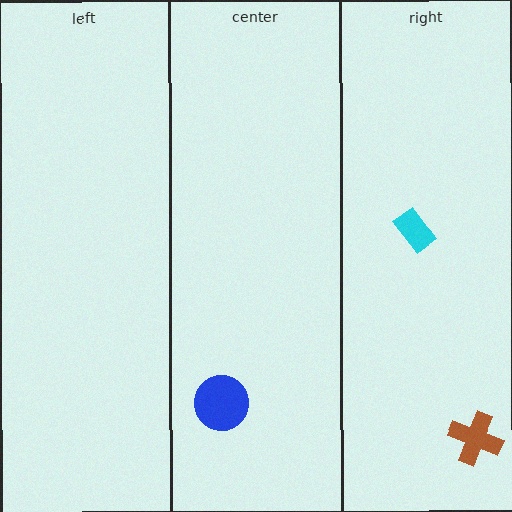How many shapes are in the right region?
2.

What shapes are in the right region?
The brown cross, the cyan rectangle.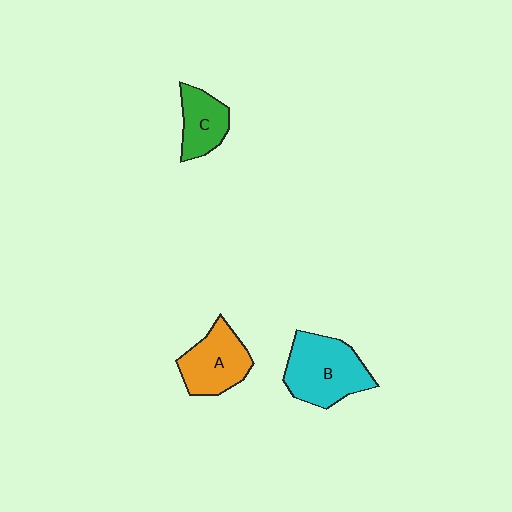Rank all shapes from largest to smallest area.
From largest to smallest: B (cyan), A (orange), C (green).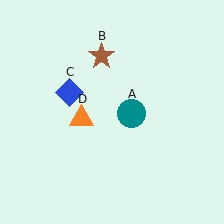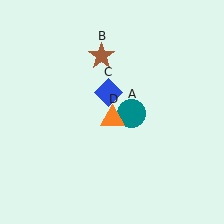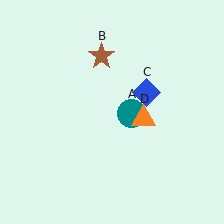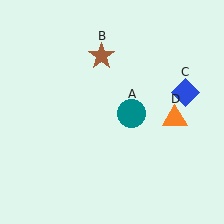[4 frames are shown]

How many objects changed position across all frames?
2 objects changed position: blue diamond (object C), orange triangle (object D).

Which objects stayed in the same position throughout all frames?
Teal circle (object A) and brown star (object B) remained stationary.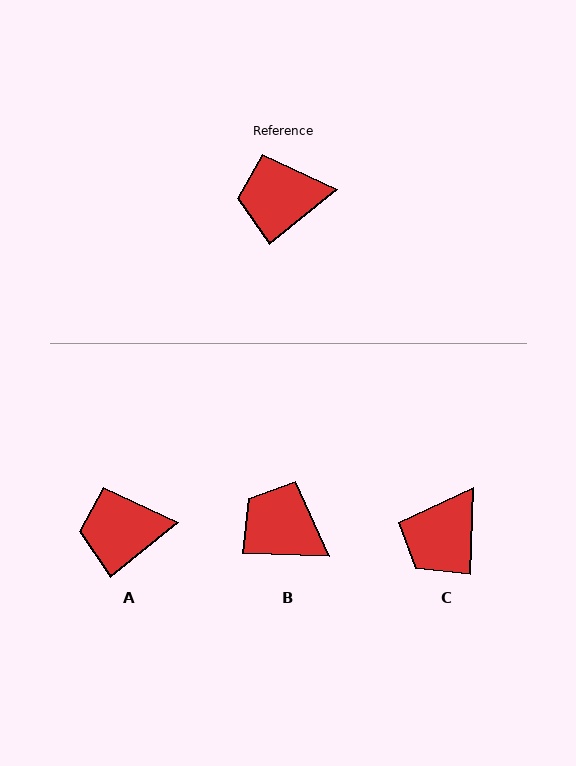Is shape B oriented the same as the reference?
No, it is off by about 40 degrees.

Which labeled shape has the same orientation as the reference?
A.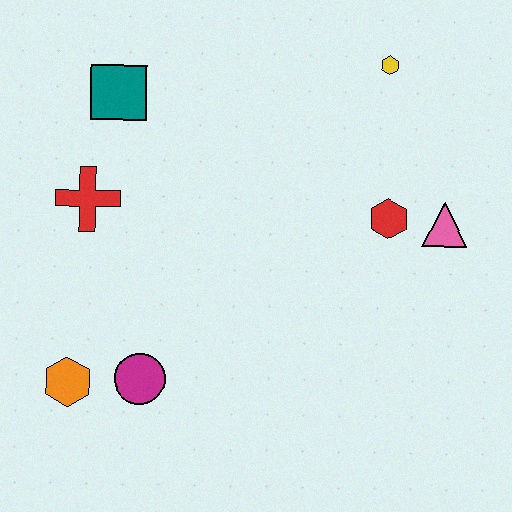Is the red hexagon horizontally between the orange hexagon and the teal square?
No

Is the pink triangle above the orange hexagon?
Yes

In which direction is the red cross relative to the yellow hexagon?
The red cross is to the left of the yellow hexagon.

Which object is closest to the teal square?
The red cross is closest to the teal square.